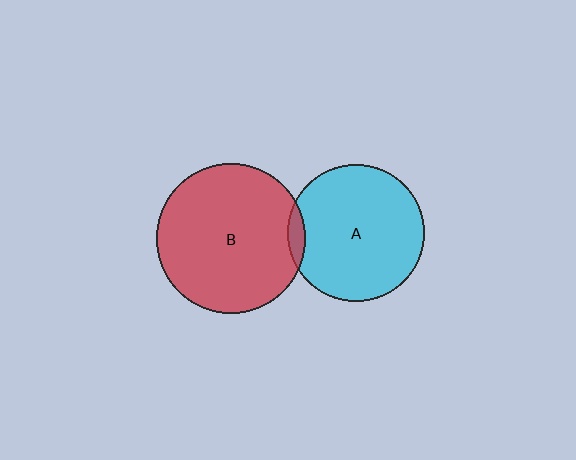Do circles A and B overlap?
Yes.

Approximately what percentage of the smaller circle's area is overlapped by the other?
Approximately 5%.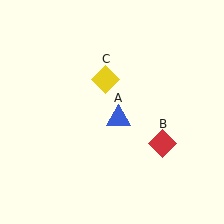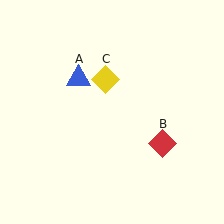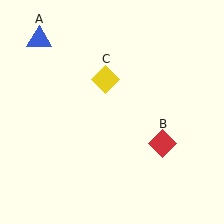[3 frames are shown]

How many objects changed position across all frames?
1 object changed position: blue triangle (object A).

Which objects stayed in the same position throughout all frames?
Red diamond (object B) and yellow diamond (object C) remained stationary.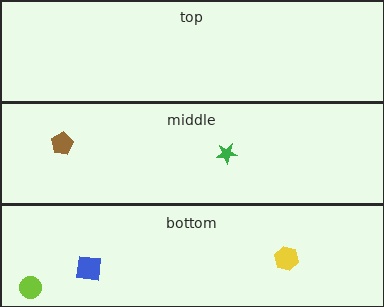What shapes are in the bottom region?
The yellow hexagon, the lime circle, the blue square.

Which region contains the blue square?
The bottom region.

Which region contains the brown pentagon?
The middle region.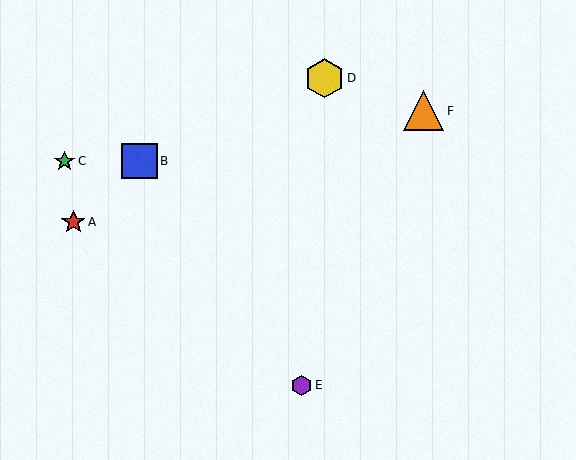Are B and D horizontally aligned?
No, B is at y≈161 and D is at y≈78.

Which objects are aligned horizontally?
Objects B, C are aligned horizontally.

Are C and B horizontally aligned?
Yes, both are at y≈161.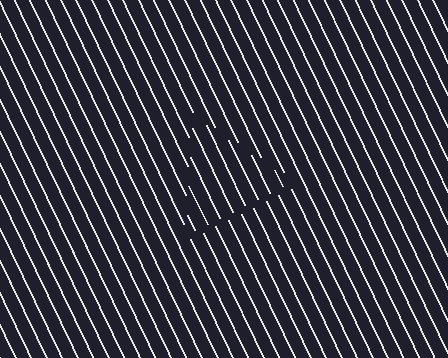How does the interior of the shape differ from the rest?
The interior of the shape contains the same grating, shifted by half a period — the contour is defined by the phase discontinuity where line-ends from the inner and outer gratings abut.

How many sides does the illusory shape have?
3 sides — the line-ends trace a triangle.